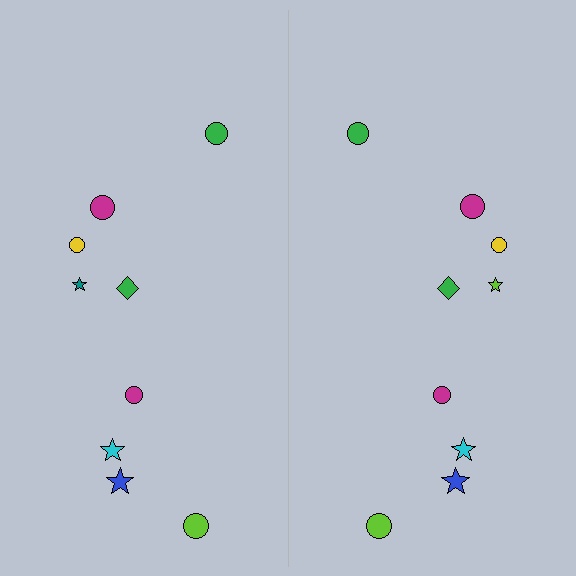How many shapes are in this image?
There are 18 shapes in this image.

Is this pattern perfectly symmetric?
No, the pattern is not perfectly symmetric. The lime star on the right side breaks the symmetry — its mirror counterpart is teal.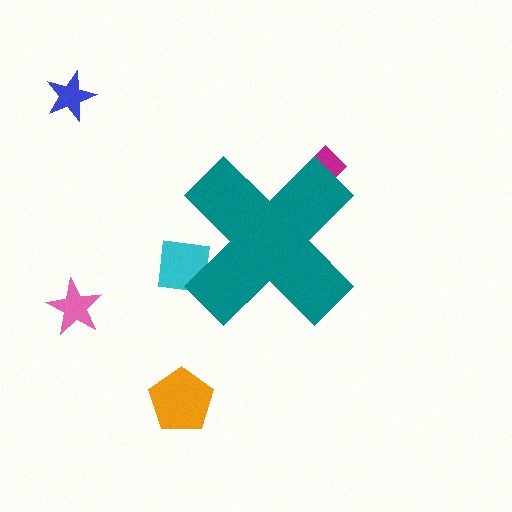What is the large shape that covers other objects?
A teal cross.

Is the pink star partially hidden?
No, the pink star is fully visible.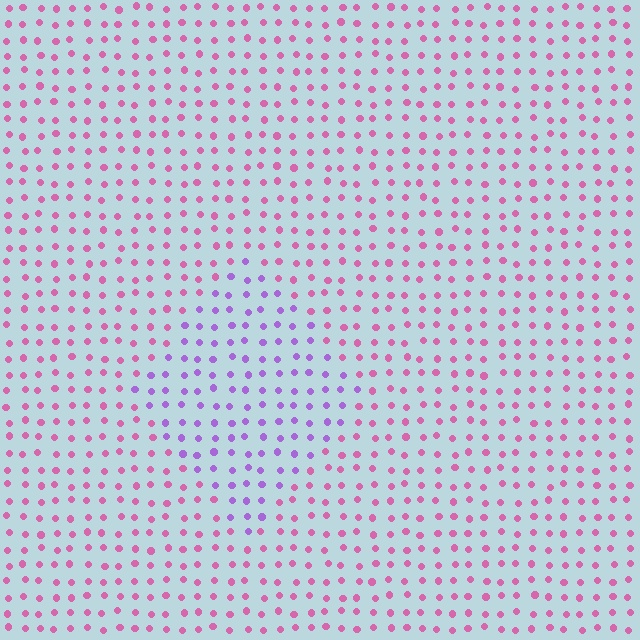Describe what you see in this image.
The image is filled with small pink elements in a uniform arrangement. A diamond-shaped region is visible where the elements are tinted to a slightly different hue, forming a subtle color boundary.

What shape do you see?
I see a diamond.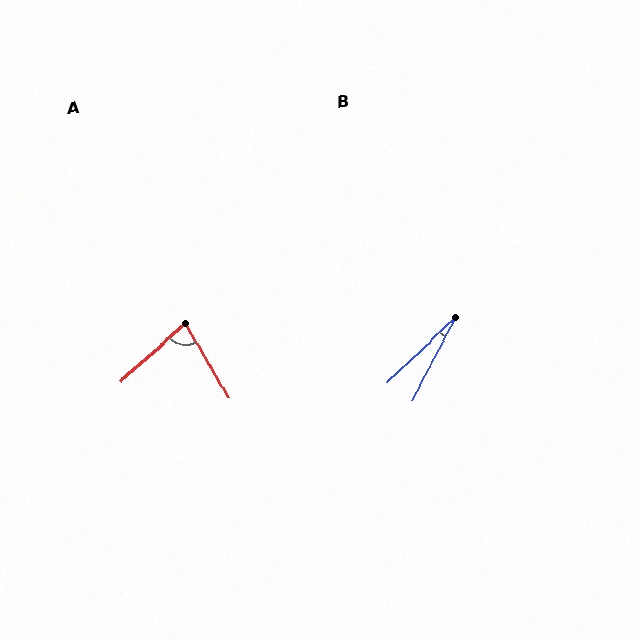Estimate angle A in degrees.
Approximately 78 degrees.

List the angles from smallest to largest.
B (18°), A (78°).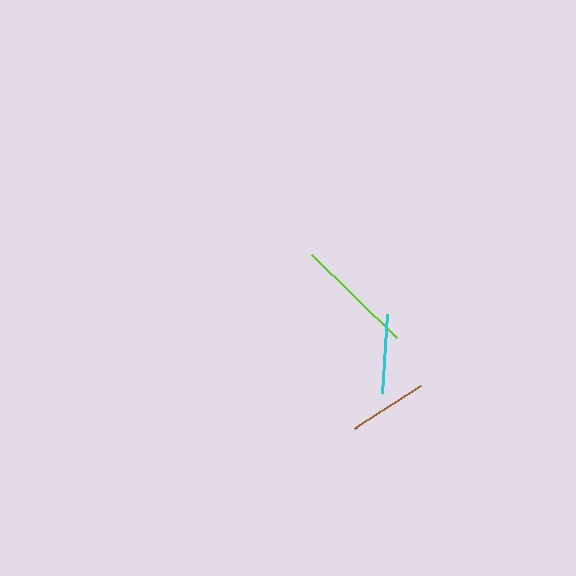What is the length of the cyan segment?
The cyan segment is approximately 79 pixels long.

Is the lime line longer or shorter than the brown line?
The lime line is longer than the brown line.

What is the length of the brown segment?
The brown segment is approximately 79 pixels long.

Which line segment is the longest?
The lime line is the longest at approximately 119 pixels.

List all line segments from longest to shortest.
From longest to shortest: lime, brown, cyan.